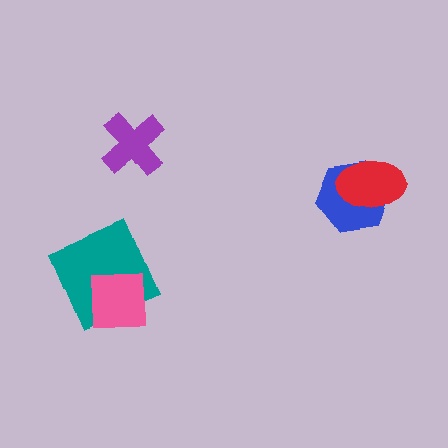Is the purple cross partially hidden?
No, no other shape covers it.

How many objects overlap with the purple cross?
0 objects overlap with the purple cross.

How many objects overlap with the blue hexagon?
1 object overlaps with the blue hexagon.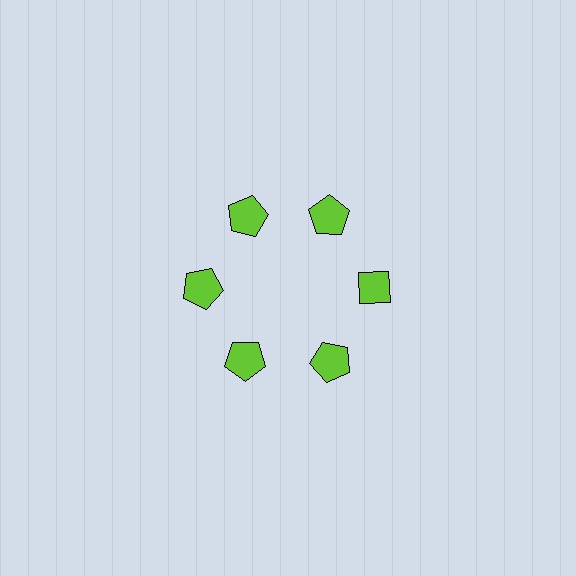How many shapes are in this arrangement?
There are 6 shapes arranged in a ring pattern.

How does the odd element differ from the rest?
It has a different shape: diamond instead of pentagon.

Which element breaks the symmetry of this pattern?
The lime diamond at roughly the 3 o'clock position breaks the symmetry. All other shapes are lime pentagons.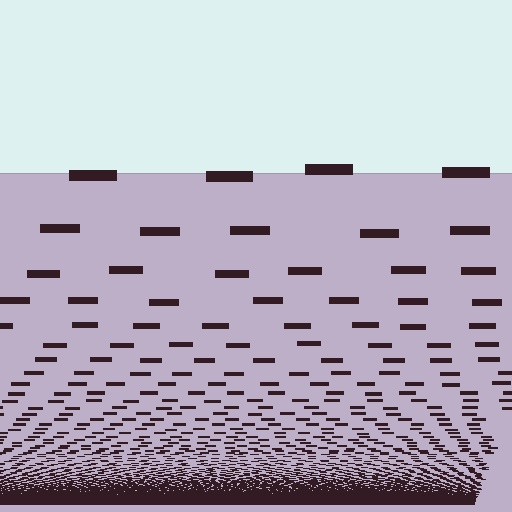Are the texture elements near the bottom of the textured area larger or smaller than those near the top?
Smaller. The gradient is inverted — elements near the bottom are smaller and denser.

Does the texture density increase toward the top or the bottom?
Density increases toward the bottom.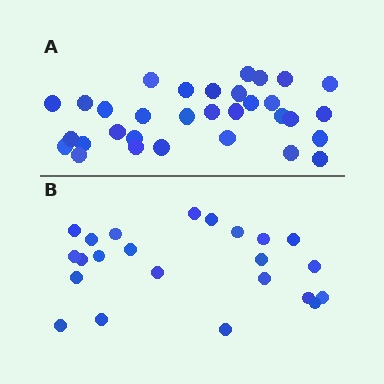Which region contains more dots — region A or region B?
Region A (the top region) has more dots.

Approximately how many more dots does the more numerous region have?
Region A has roughly 8 or so more dots than region B.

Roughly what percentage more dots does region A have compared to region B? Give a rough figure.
About 40% more.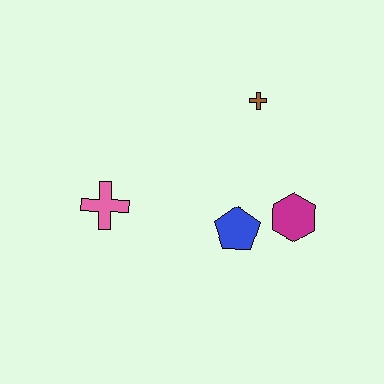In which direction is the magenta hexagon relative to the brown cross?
The magenta hexagon is below the brown cross.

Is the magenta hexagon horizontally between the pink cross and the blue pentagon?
No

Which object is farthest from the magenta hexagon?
The pink cross is farthest from the magenta hexagon.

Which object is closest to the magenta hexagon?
The blue pentagon is closest to the magenta hexagon.